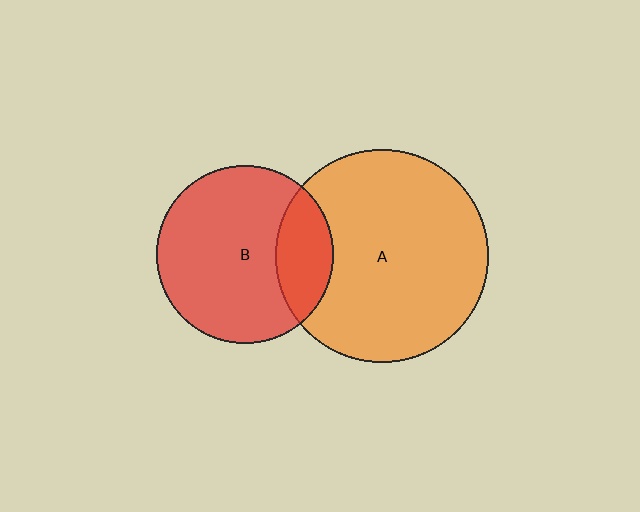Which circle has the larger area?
Circle A (orange).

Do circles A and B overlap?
Yes.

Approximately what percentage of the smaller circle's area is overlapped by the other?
Approximately 20%.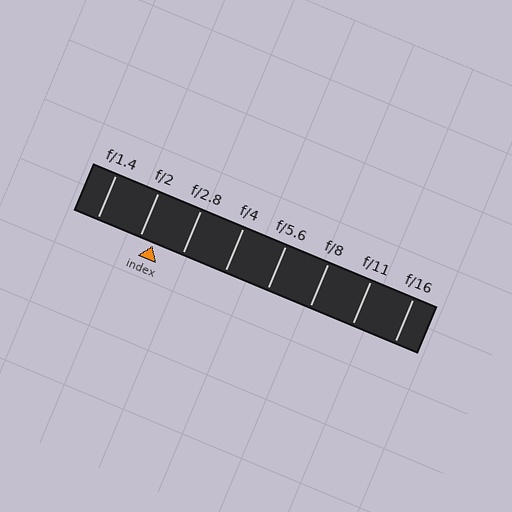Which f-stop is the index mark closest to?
The index mark is closest to f/2.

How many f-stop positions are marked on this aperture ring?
There are 8 f-stop positions marked.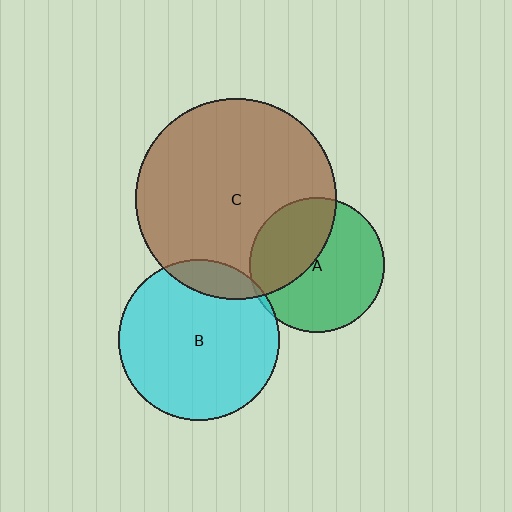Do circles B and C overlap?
Yes.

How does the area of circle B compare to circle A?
Approximately 1.4 times.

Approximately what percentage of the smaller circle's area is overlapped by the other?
Approximately 10%.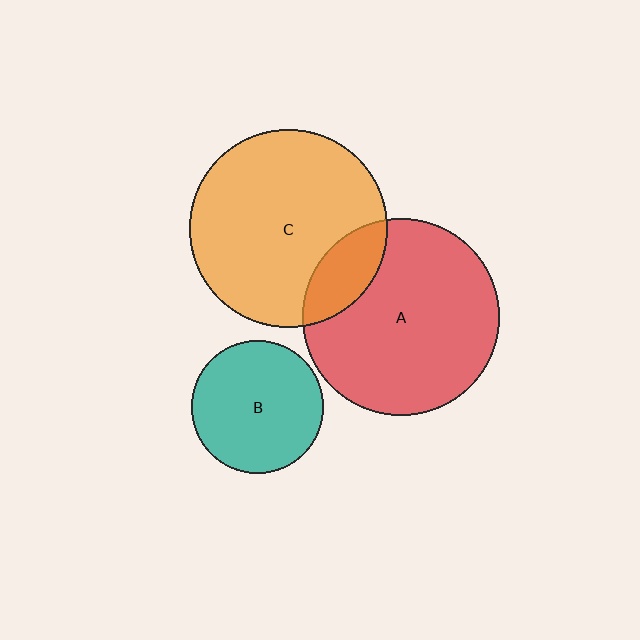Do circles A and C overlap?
Yes.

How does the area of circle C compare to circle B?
Approximately 2.2 times.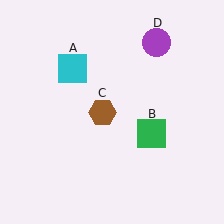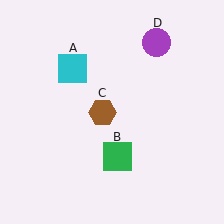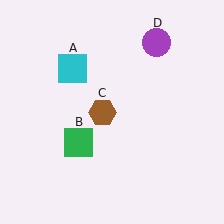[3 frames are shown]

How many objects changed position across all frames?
1 object changed position: green square (object B).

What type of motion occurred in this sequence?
The green square (object B) rotated clockwise around the center of the scene.